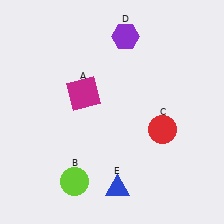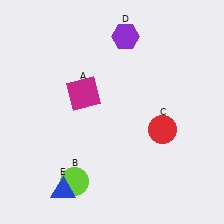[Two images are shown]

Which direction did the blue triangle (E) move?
The blue triangle (E) moved left.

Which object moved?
The blue triangle (E) moved left.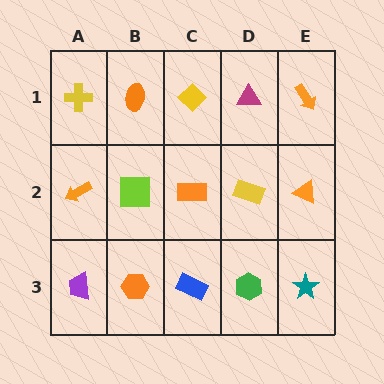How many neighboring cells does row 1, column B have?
3.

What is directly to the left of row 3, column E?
A green hexagon.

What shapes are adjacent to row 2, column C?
A yellow diamond (row 1, column C), a blue rectangle (row 3, column C), a lime square (row 2, column B), a yellow rectangle (row 2, column D).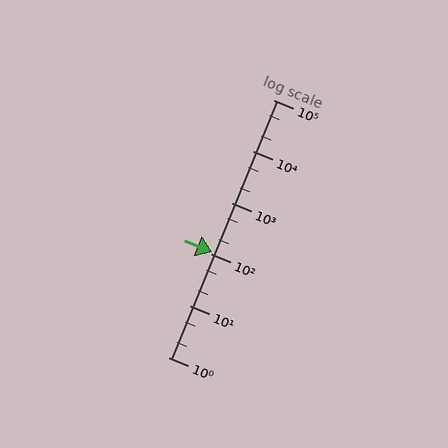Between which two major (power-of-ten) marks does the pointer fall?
The pointer is between 100 and 1000.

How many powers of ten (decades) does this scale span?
The scale spans 5 decades, from 1 to 100000.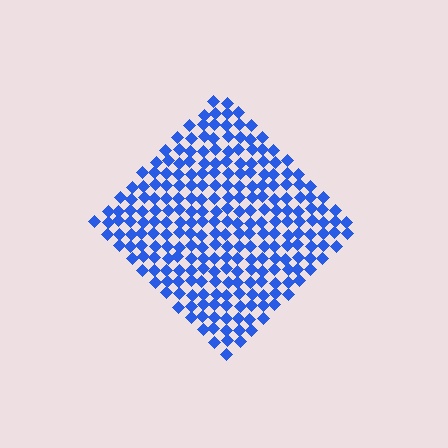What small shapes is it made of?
It is made of small diamonds.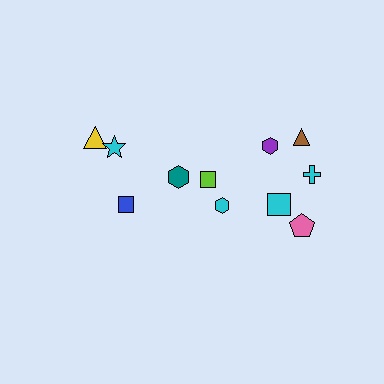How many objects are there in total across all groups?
There are 11 objects.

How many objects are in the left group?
There are 4 objects.